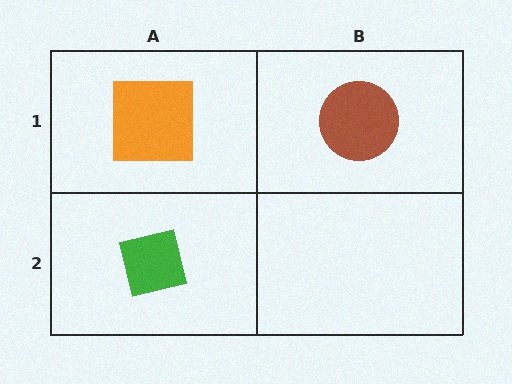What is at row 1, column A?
An orange square.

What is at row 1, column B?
A brown circle.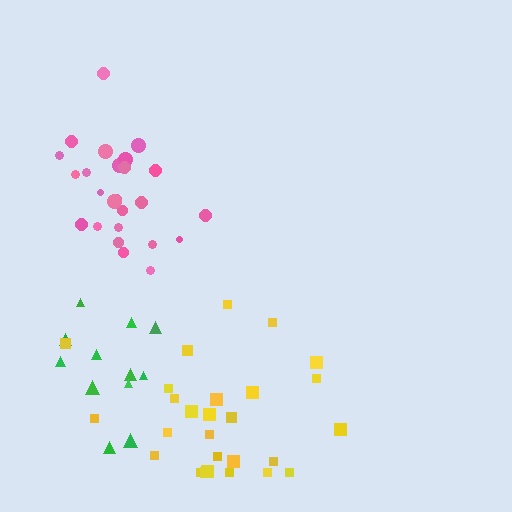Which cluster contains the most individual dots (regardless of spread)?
Yellow (28).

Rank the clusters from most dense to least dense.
pink, yellow, green.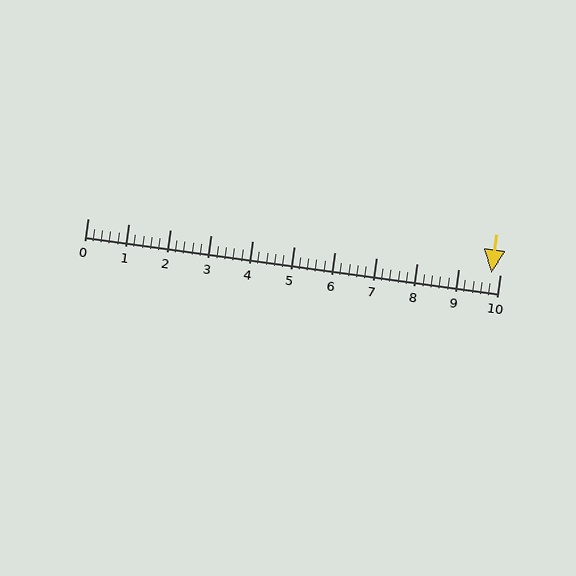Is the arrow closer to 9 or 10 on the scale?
The arrow is closer to 10.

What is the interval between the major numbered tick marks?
The major tick marks are spaced 1 units apart.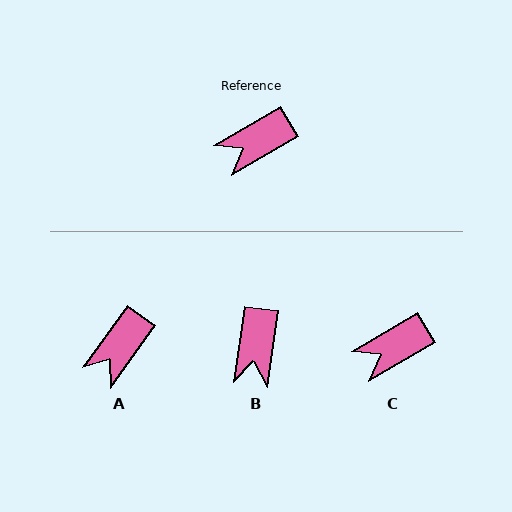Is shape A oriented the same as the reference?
No, it is off by about 24 degrees.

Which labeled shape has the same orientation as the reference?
C.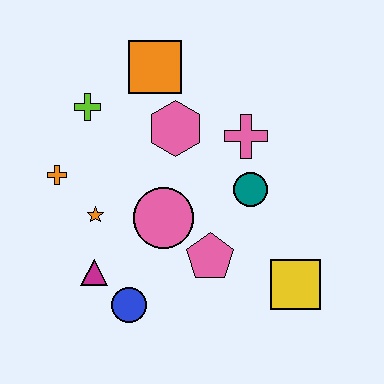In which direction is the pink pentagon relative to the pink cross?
The pink pentagon is below the pink cross.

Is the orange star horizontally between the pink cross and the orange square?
No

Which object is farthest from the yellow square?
The lime cross is farthest from the yellow square.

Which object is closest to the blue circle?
The magenta triangle is closest to the blue circle.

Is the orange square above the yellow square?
Yes